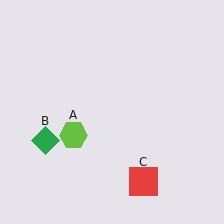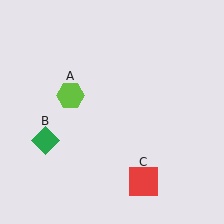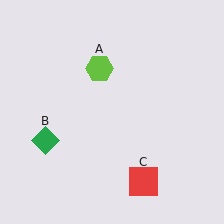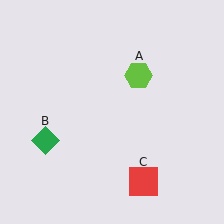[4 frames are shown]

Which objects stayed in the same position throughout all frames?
Green diamond (object B) and red square (object C) remained stationary.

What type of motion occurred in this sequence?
The lime hexagon (object A) rotated clockwise around the center of the scene.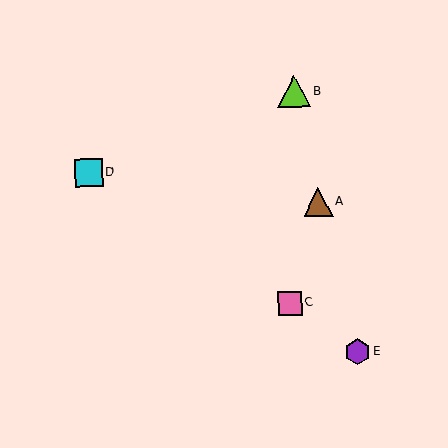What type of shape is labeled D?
Shape D is a cyan square.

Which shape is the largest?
The lime triangle (labeled B) is the largest.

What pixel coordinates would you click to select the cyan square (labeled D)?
Click at (89, 173) to select the cyan square D.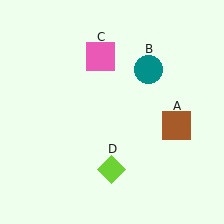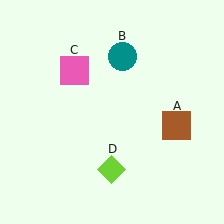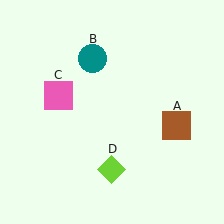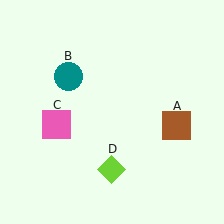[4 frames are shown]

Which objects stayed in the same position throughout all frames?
Brown square (object A) and lime diamond (object D) remained stationary.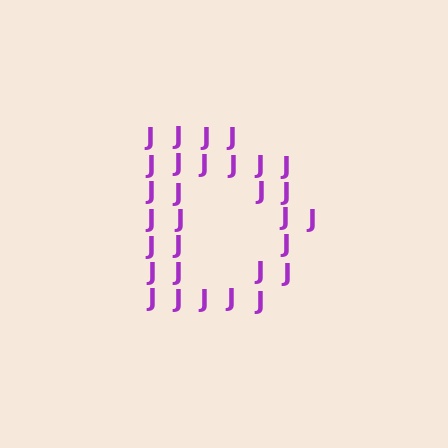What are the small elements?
The small elements are letter J's.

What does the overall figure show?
The overall figure shows the letter D.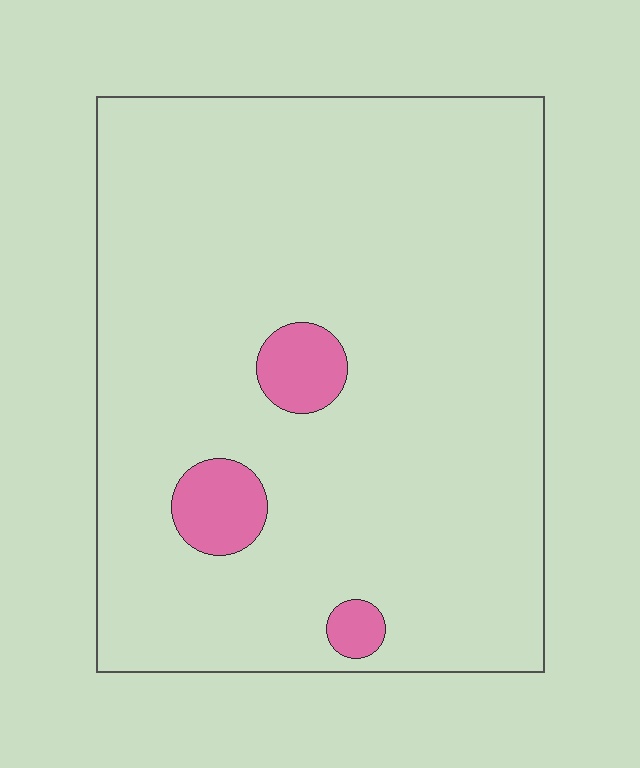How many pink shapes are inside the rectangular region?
3.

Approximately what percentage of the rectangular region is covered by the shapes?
Approximately 5%.